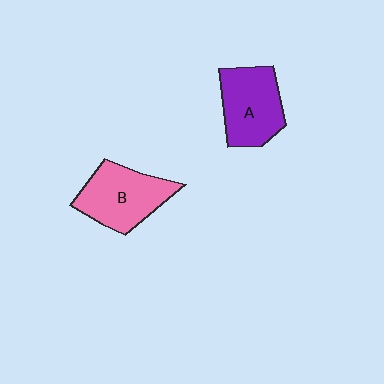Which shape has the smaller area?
Shape A (purple).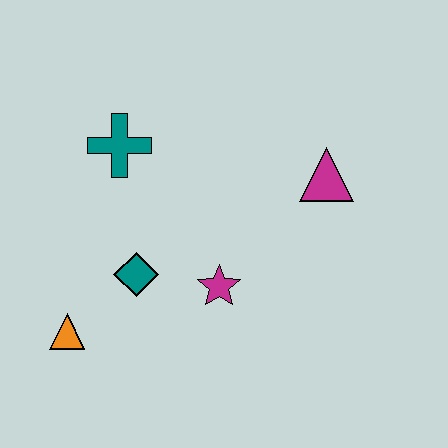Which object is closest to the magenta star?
The teal diamond is closest to the magenta star.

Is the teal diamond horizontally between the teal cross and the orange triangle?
No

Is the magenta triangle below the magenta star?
No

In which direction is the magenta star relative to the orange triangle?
The magenta star is to the right of the orange triangle.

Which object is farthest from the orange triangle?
The magenta triangle is farthest from the orange triangle.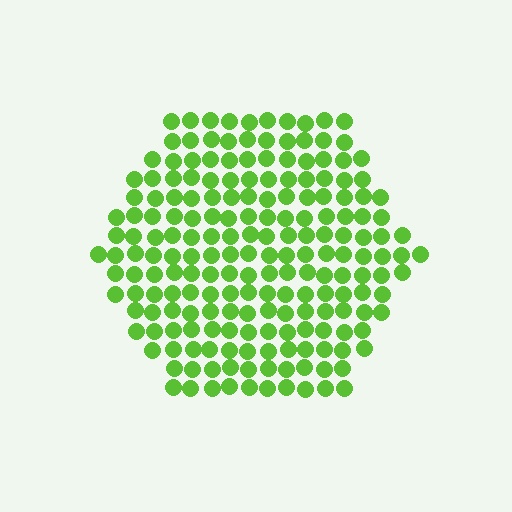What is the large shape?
The large shape is a hexagon.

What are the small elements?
The small elements are circles.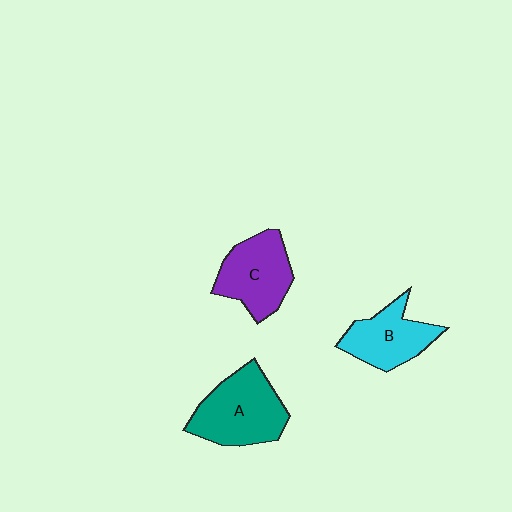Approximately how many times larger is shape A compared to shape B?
Approximately 1.3 times.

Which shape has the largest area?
Shape A (teal).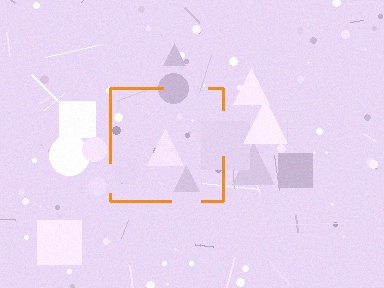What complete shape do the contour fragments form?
The contour fragments form a square.